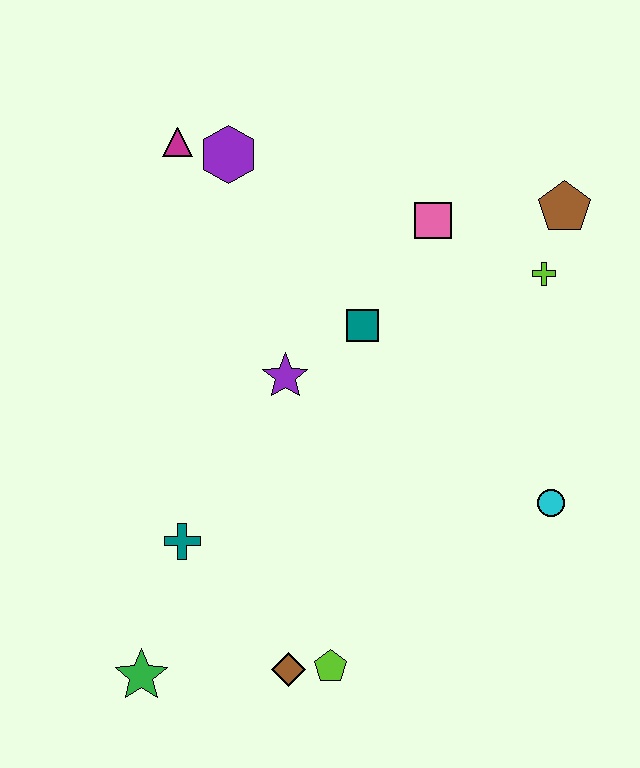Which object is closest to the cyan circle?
The lime cross is closest to the cyan circle.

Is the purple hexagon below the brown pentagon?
No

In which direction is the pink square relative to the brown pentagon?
The pink square is to the left of the brown pentagon.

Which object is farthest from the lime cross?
The green star is farthest from the lime cross.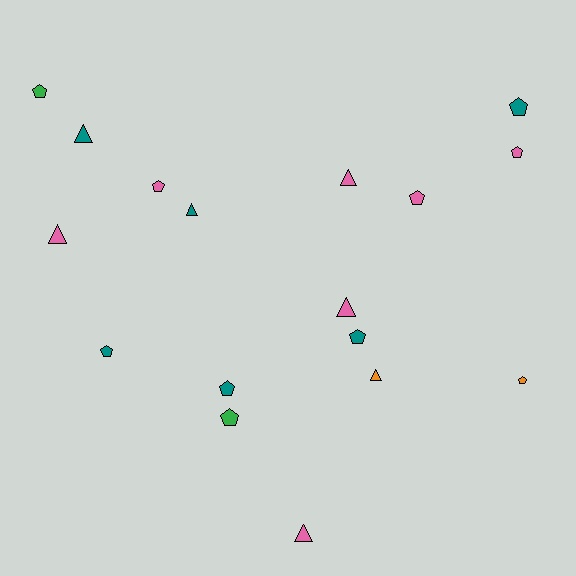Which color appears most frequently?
Pink, with 7 objects.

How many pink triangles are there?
There are 4 pink triangles.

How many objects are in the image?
There are 17 objects.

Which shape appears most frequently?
Pentagon, with 10 objects.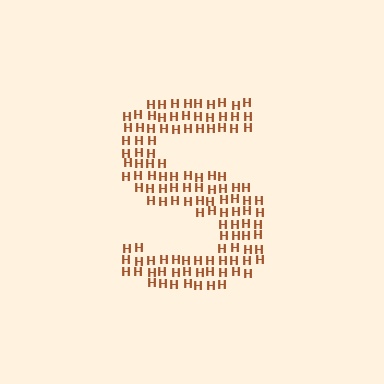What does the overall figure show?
The overall figure shows the letter S.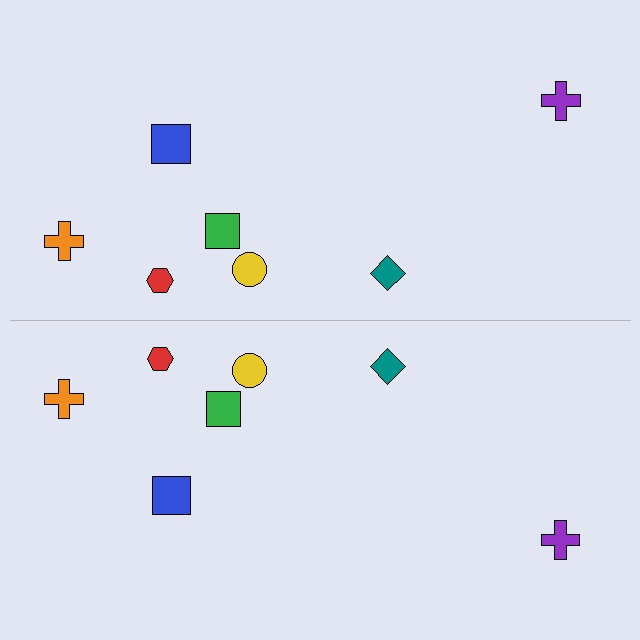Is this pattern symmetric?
Yes, this pattern has bilateral (reflection) symmetry.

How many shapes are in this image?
There are 14 shapes in this image.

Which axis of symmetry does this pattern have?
The pattern has a horizontal axis of symmetry running through the center of the image.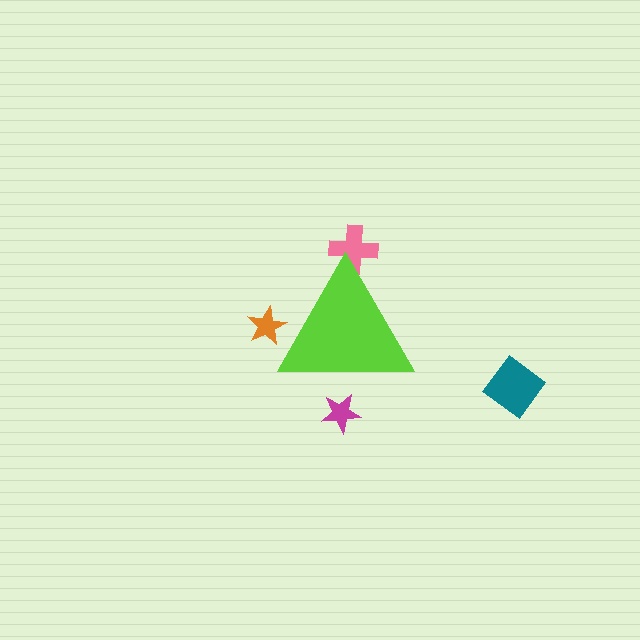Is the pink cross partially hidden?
Yes, the pink cross is partially hidden behind the lime triangle.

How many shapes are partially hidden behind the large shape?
3 shapes are partially hidden.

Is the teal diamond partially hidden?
No, the teal diamond is fully visible.